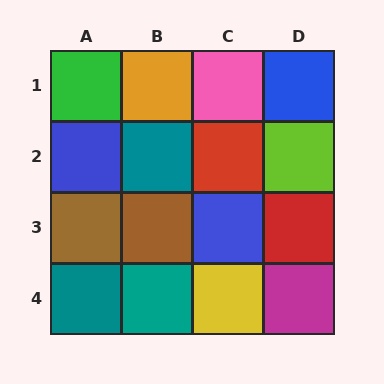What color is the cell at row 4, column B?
Teal.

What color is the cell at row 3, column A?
Brown.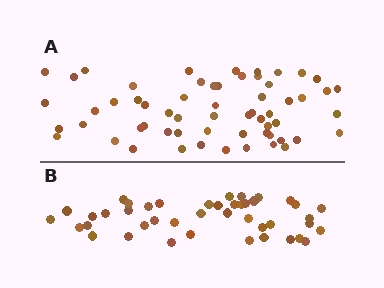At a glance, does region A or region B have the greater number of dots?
Region A (the top region) has more dots.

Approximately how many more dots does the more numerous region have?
Region A has approximately 15 more dots than region B.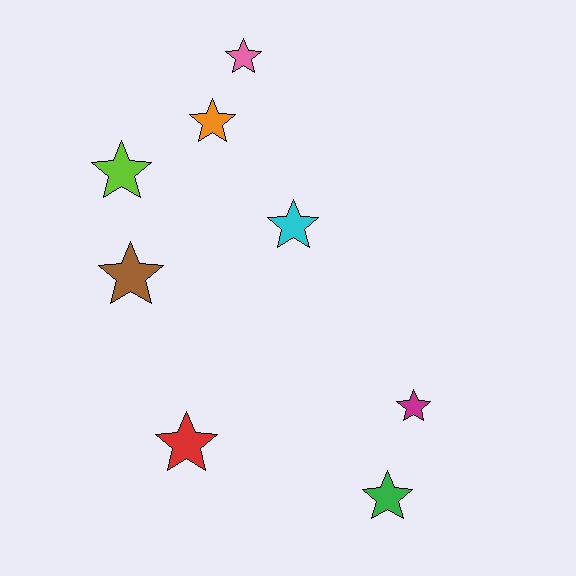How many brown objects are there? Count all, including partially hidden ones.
There is 1 brown object.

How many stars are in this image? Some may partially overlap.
There are 8 stars.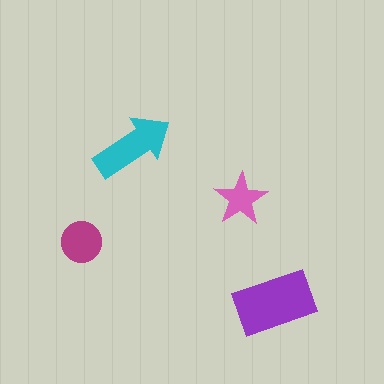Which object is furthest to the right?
The purple rectangle is rightmost.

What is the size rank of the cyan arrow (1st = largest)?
2nd.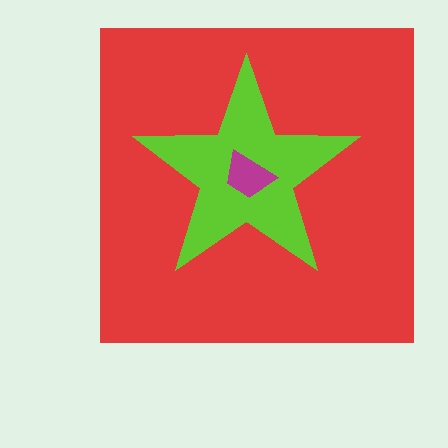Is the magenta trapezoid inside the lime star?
Yes.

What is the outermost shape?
The red square.